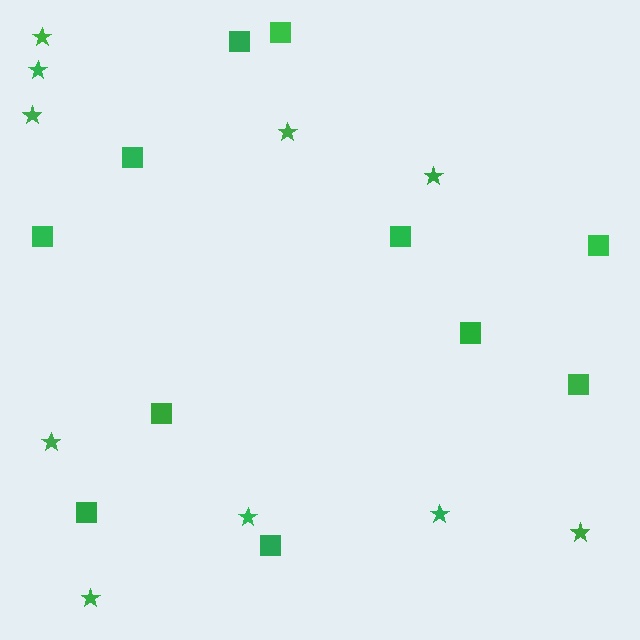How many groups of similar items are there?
There are 2 groups: one group of squares (11) and one group of stars (10).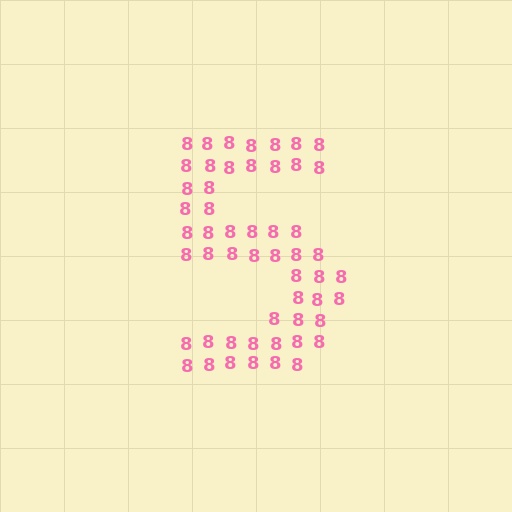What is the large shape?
The large shape is the digit 5.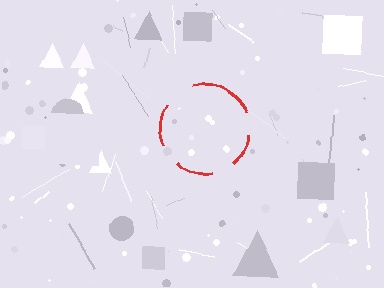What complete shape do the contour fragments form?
The contour fragments form a circle.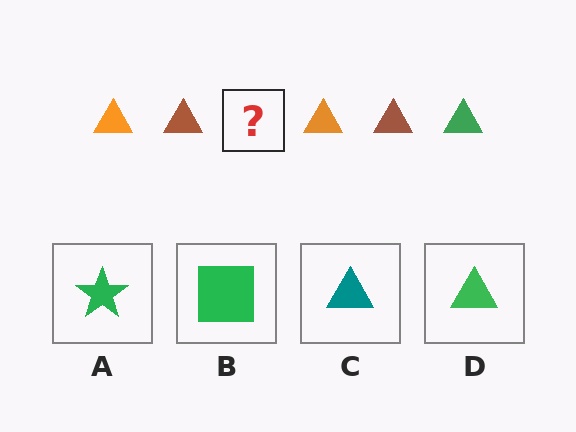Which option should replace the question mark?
Option D.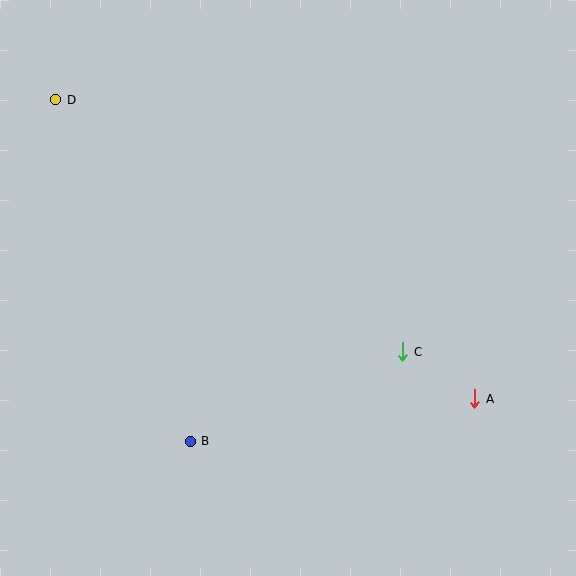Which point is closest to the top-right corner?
Point C is closest to the top-right corner.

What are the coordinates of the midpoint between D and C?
The midpoint between D and C is at (229, 226).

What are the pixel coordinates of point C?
Point C is at (403, 352).